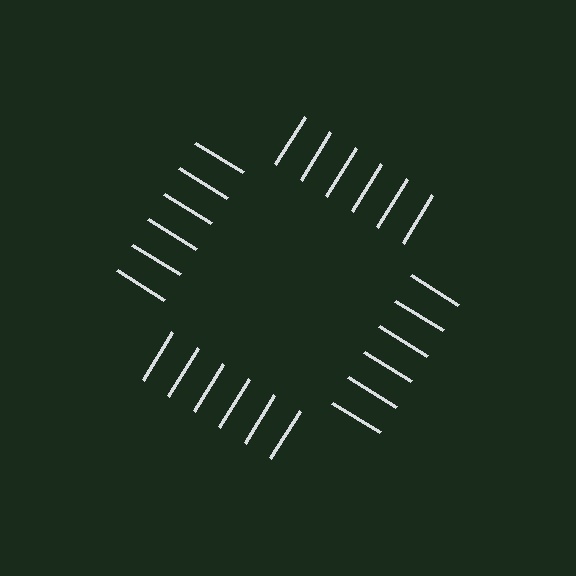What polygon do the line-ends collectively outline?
An illusory square — the line segments terminate on its edges but no continuous stroke is drawn.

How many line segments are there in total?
24 — 6 along each of the 4 edges.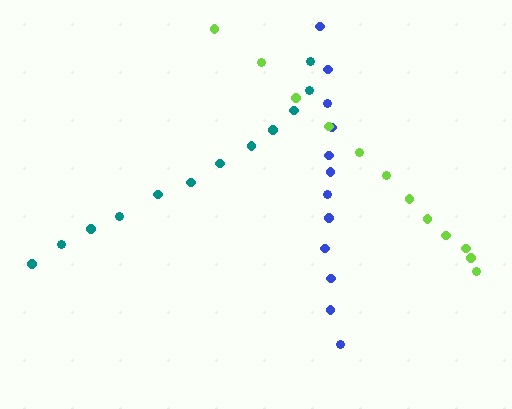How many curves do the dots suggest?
There are 3 distinct paths.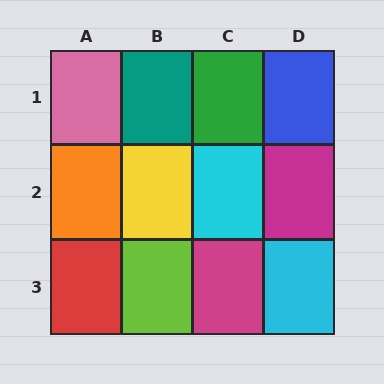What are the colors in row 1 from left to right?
Pink, teal, green, blue.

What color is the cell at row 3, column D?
Cyan.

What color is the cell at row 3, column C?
Magenta.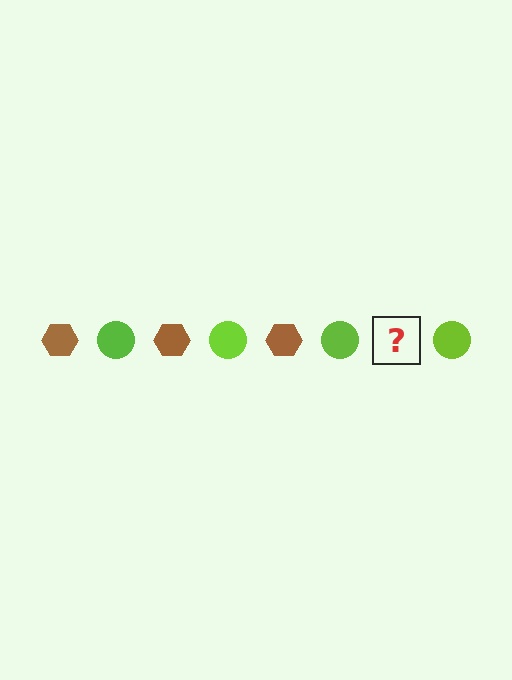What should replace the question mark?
The question mark should be replaced with a brown hexagon.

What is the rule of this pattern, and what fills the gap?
The rule is that the pattern alternates between brown hexagon and lime circle. The gap should be filled with a brown hexagon.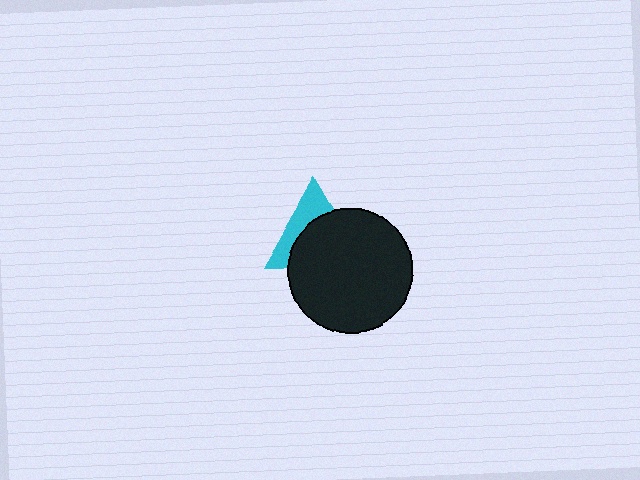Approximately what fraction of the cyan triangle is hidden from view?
Roughly 61% of the cyan triangle is hidden behind the black circle.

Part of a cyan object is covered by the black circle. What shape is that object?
It is a triangle.